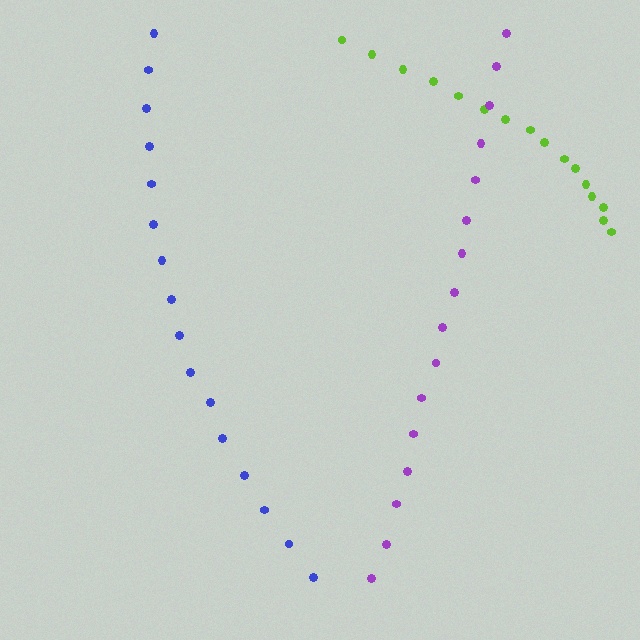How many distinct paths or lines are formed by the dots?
There are 3 distinct paths.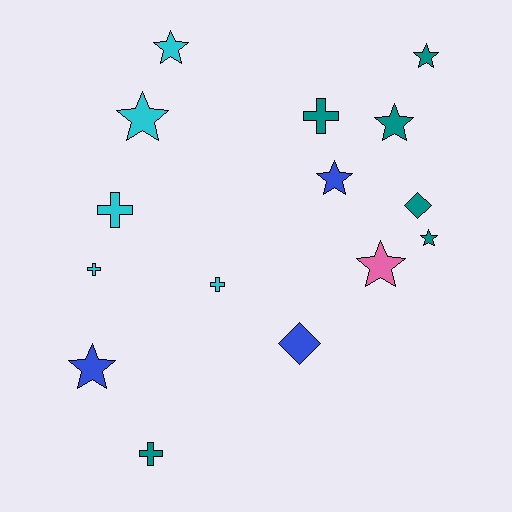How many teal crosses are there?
There are 2 teal crosses.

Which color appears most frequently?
Teal, with 6 objects.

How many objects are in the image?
There are 15 objects.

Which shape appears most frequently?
Star, with 8 objects.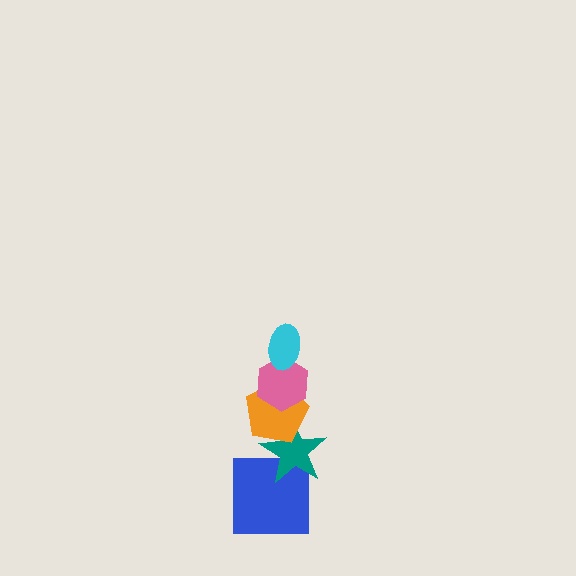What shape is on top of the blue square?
The teal star is on top of the blue square.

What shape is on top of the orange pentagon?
The pink hexagon is on top of the orange pentagon.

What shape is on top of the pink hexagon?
The cyan ellipse is on top of the pink hexagon.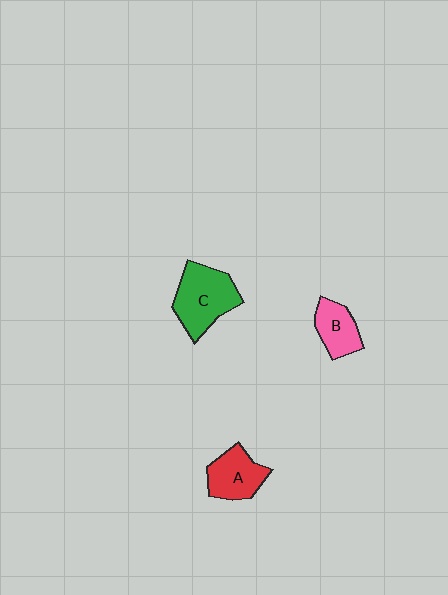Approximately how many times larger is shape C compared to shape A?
Approximately 1.4 times.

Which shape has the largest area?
Shape C (green).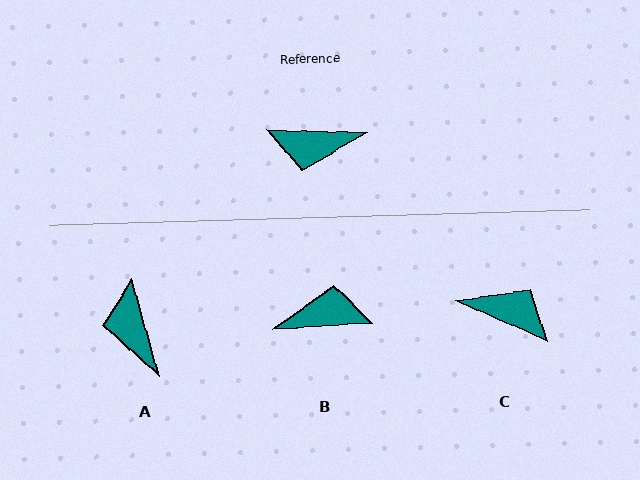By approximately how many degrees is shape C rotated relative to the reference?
Approximately 158 degrees counter-clockwise.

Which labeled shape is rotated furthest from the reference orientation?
B, about 175 degrees away.